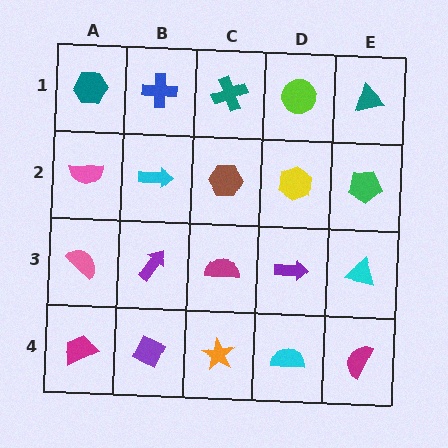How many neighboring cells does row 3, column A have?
3.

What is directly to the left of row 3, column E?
A purple arrow.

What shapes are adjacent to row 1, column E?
A green pentagon (row 2, column E), a lime circle (row 1, column D).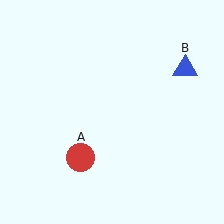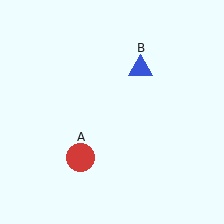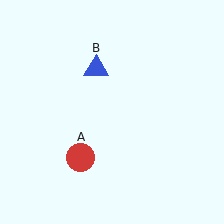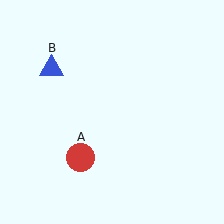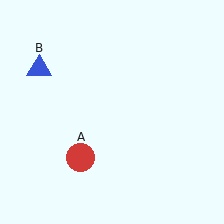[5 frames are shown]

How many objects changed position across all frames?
1 object changed position: blue triangle (object B).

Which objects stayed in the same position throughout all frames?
Red circle (object A) remained stationary.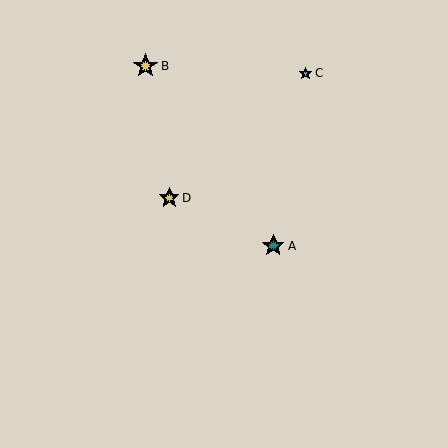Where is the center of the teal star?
The center of the teal star is at (273, 246).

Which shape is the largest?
The yellow star (labeled B) is the largest.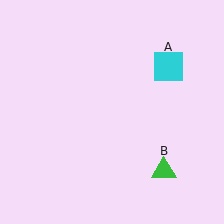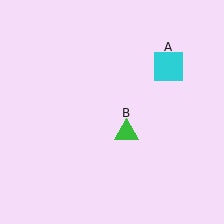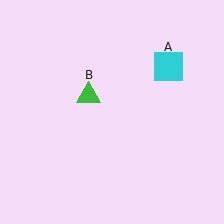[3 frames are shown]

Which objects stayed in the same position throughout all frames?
Cyan square (object A) remained stationary.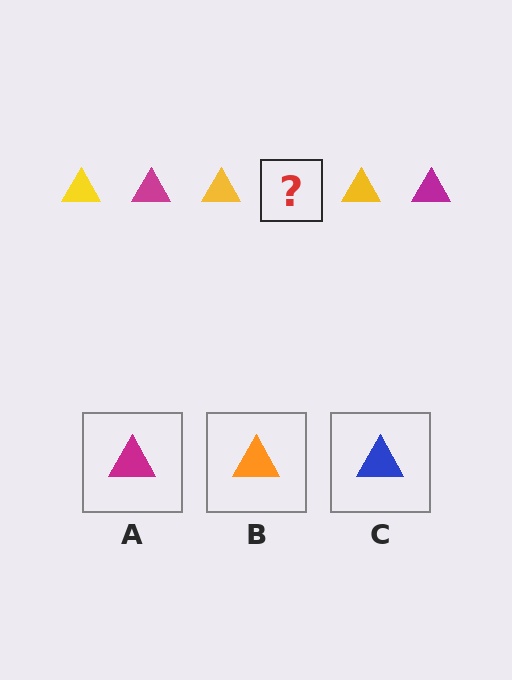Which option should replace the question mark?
Option A.